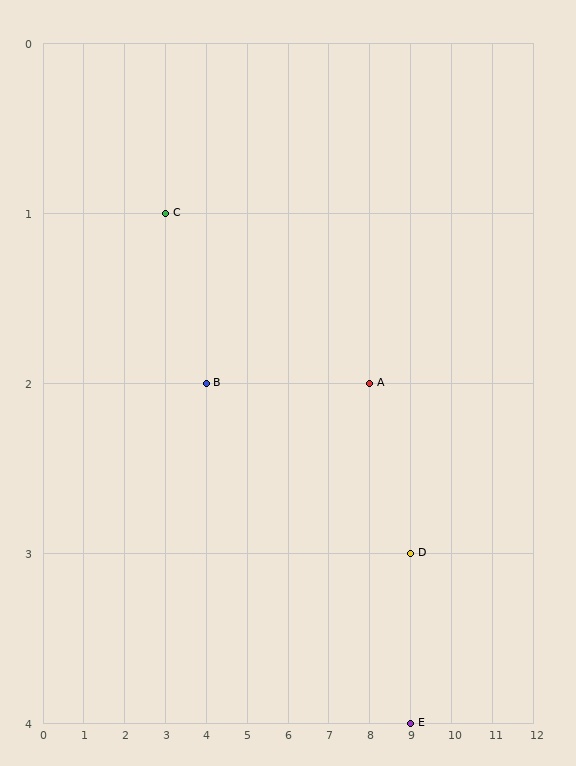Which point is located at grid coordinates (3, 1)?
Point C is at (3, 1).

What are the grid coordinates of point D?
Point D is at grid coordinates (9, 3).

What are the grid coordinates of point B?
Point B is at grid coordinates (4, 2).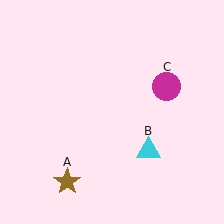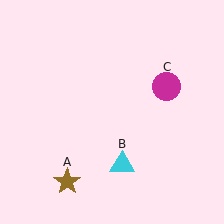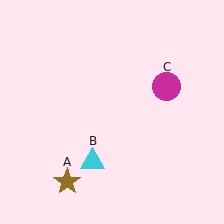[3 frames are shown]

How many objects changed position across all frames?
1 object changed position: cyan triangle (object B).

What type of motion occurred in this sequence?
The cyan triangle (object B) rotated clockwise around the center of the scene.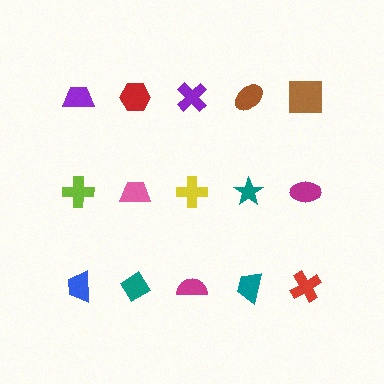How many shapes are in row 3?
5 shapes.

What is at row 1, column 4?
A brown ellipse.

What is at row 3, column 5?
A red cross.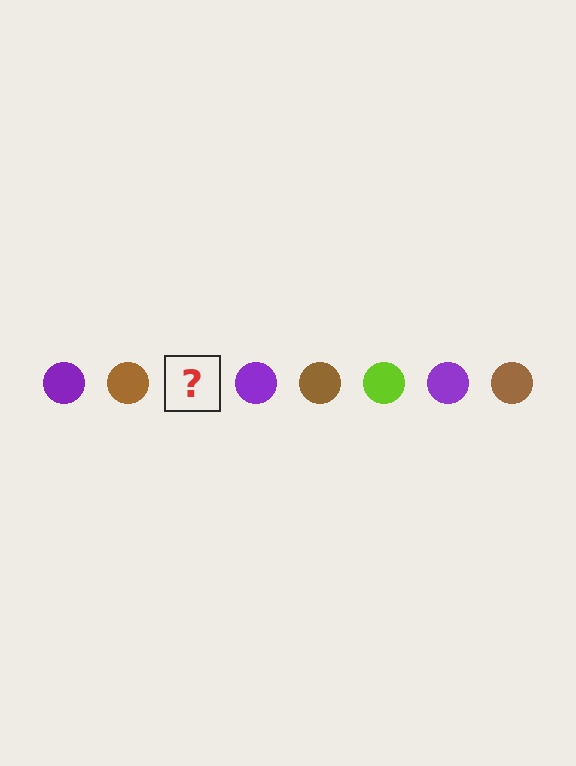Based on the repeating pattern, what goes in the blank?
The blank should be a lime circle.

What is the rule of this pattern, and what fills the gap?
The rule is that the pattern cycles through purple, brown, lime circles. The gap should be filled with a lime circle.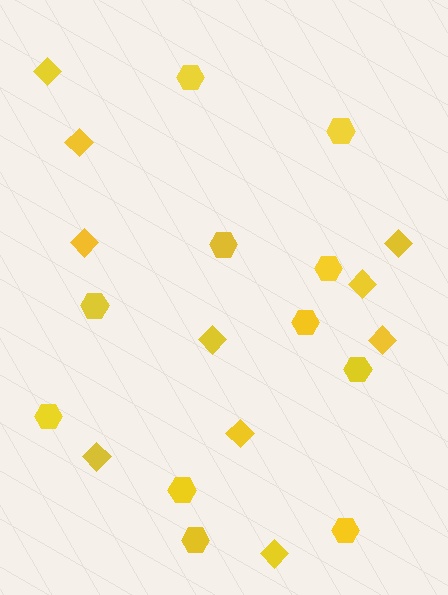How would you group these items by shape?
There are 2 groups: one group of diamonds (10) and one group of hexagons (11).